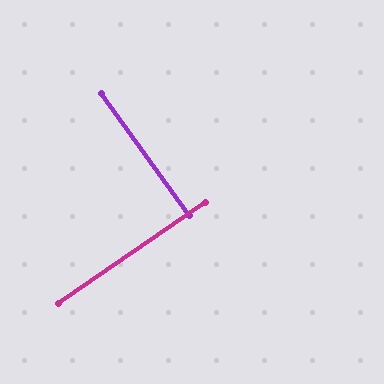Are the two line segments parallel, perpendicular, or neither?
Perpendicular — they meet at approximately 89°.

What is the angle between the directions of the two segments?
Approximately 89 degrees.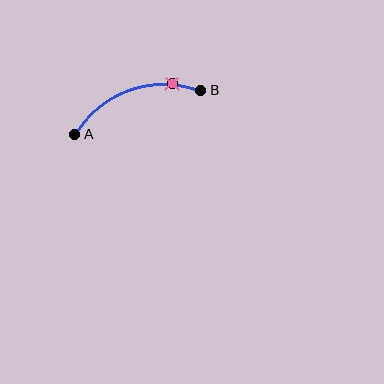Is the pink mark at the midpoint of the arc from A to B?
No. The pink mark lies on the arc but is closer to endpoint B. The arc midpoint would be at the point on the curve equidistant along the arc from both A and B.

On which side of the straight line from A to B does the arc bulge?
The arc bulges above the straight line connecting A and B.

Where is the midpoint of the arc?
The arc midpoint is the point on the curve farthest from the straight line joining A and B. It sits above that line.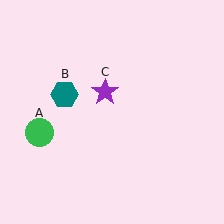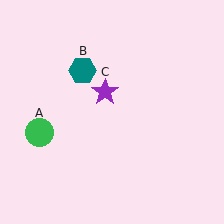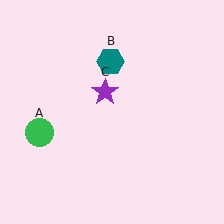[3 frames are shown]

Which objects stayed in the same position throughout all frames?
Green circle (object A) and purple star (object C) remained stationary.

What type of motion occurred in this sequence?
The teal hexagon (object B) rotated clockwise around the center of the scene.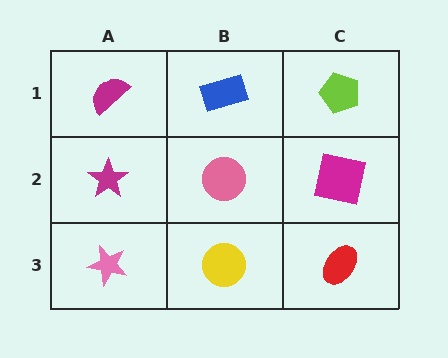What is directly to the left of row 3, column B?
A pink star.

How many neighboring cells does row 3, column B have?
3.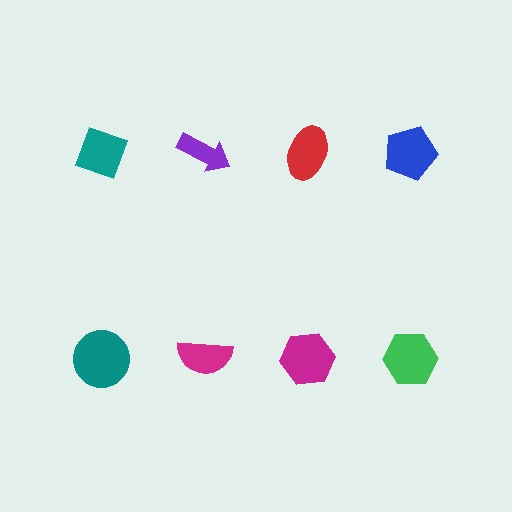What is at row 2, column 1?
A teal circle.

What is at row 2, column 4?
A green hexagon.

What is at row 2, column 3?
A magenta hexagon.